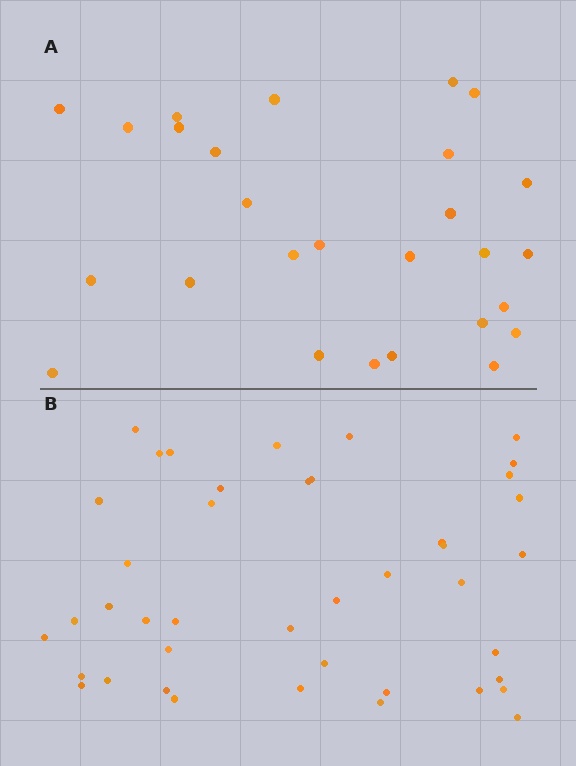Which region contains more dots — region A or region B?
Region B (the bottom region) has more dots.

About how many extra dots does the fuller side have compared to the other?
Region B has approximately 15 more dots than region A.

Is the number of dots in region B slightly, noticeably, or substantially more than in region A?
Region B has substantially more. The ratio is roughly 1.6 to 1.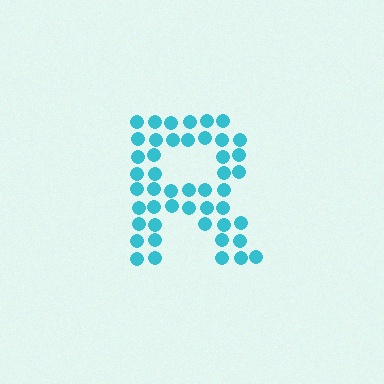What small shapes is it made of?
It is made of small circles.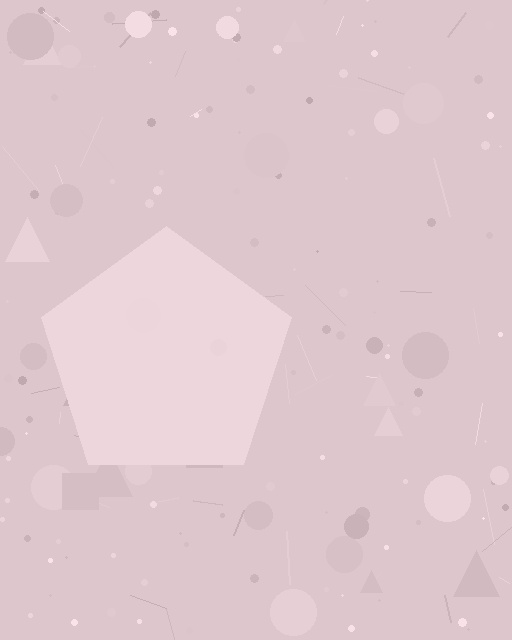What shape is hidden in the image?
A pentagon is hidden in the image.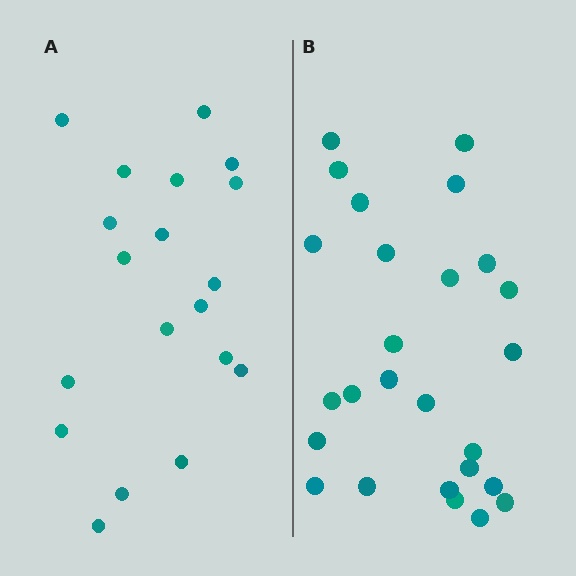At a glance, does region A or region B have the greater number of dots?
Region B (the right region) has more dots.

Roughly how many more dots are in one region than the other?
Region B has roughly 8 or so more dots than region A.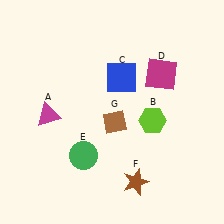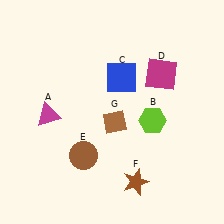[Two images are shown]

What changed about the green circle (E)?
In Image 1, E is green. In Image 2, it changed to brown.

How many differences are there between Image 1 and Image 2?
There is 1 difference between the two images.